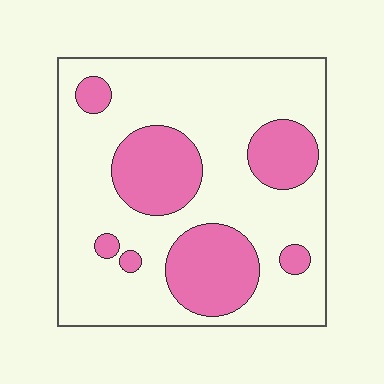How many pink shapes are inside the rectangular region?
7.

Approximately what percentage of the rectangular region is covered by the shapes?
Approximately 30%.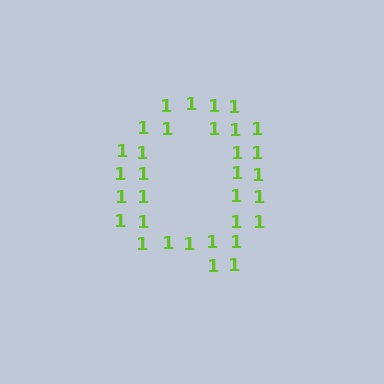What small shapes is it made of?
It is made of small digit 1's.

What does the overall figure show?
The overall figure shows the letter Q.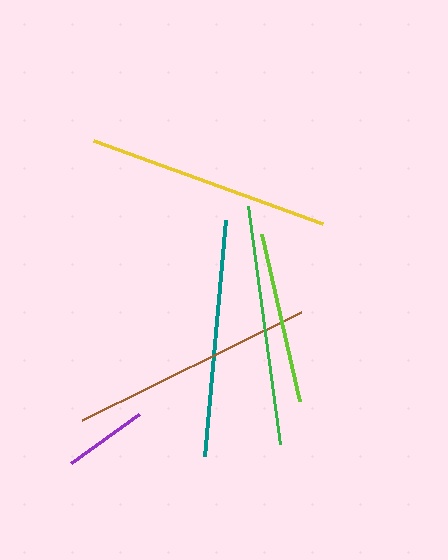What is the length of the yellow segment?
The yellow segment is approximately 243 pixels long.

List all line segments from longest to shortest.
From longest to shortest: brown, yellow, green, teal, lime, purple.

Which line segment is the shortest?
The purple line is the shortest at approximately 84 pixels.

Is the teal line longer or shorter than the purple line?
The teal line is longer than the purple line.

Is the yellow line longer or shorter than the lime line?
The yellow line is longer than the lime line.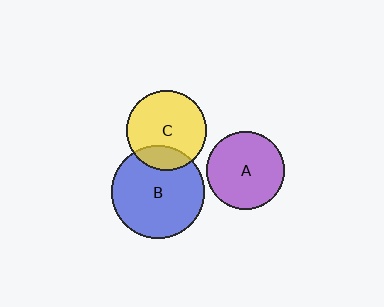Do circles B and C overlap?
Yes.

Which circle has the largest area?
Circle B (blue).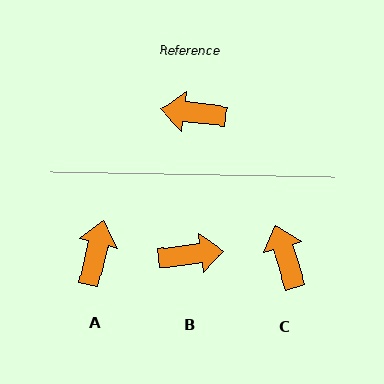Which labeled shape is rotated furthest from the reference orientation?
B, about 166 degrees away.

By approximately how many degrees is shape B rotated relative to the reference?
Approximately 166 degrees clockwise.